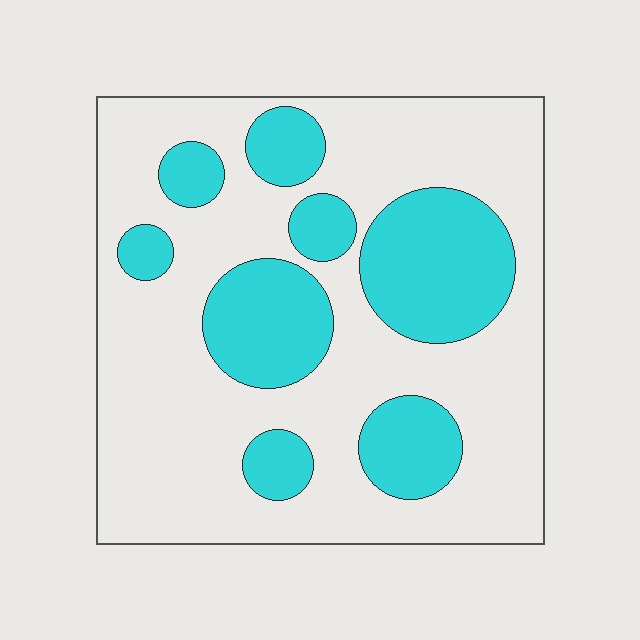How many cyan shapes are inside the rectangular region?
8.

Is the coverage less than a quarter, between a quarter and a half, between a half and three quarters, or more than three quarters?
Between a quarter and a half.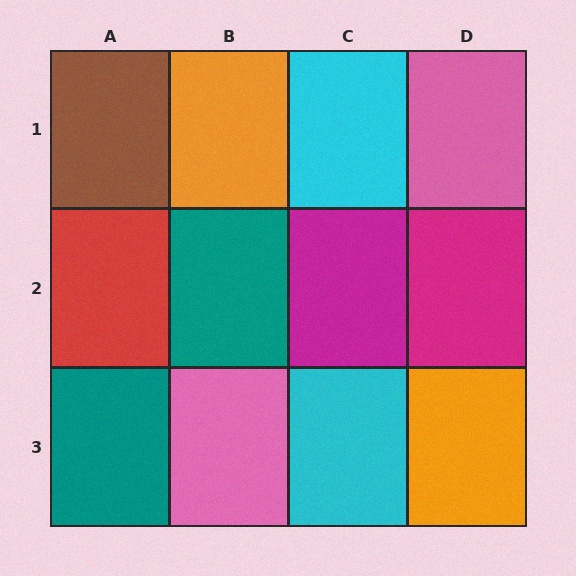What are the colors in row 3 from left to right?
Teal, pink, cyan, orange.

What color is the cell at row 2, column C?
Magenta.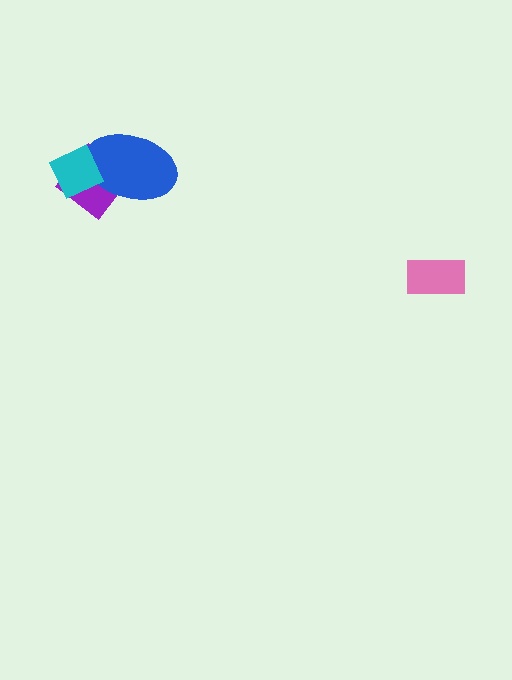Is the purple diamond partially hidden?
Yes, it is partially covered by another shape.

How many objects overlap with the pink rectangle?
0 objects overlap with the pink rectangle.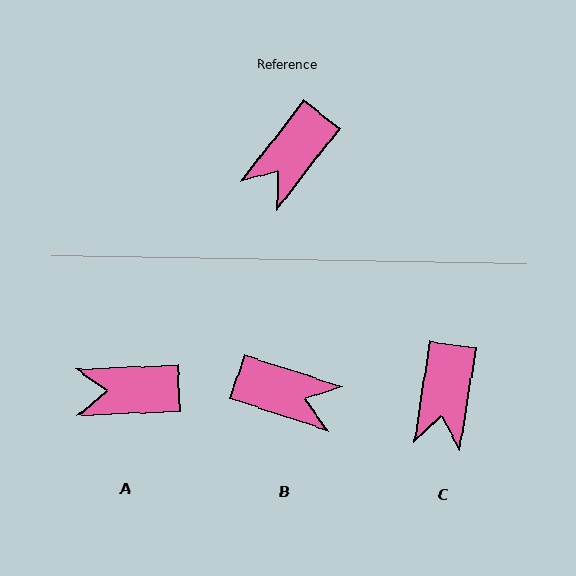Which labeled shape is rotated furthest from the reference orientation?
B, about 110 degrees away.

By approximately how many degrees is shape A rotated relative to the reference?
Approximately 50 degrees clockwise.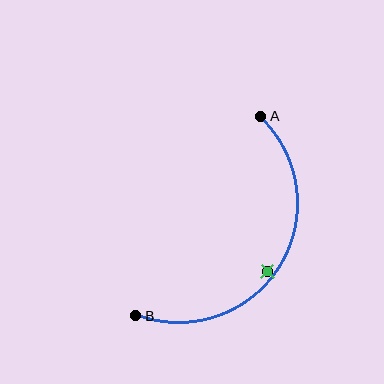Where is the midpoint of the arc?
The arc midpoint is the point on the curve farthest from the straight line joining A and B. It sits to the right of that line.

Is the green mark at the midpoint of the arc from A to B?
No — the green mark does not lie on the arc at all. It sits slightly inside the curve.